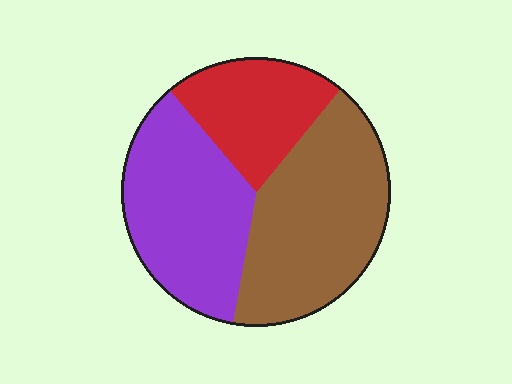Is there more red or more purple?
Purple.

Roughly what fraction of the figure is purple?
Purple covers roughly 35% of the figure.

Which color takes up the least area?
Red, at roughly 20%.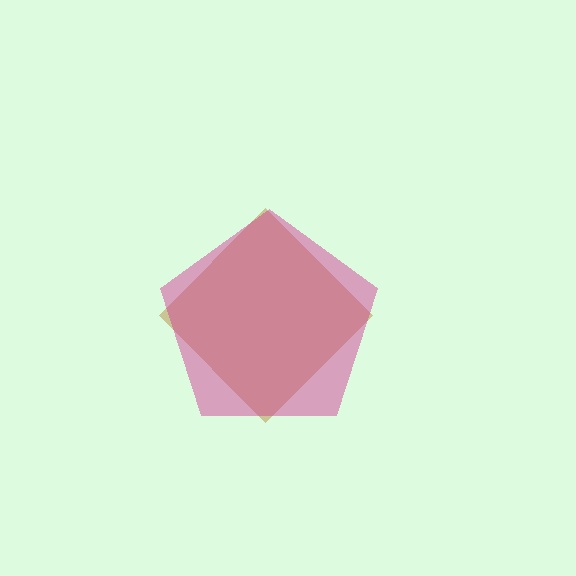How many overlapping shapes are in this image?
There are 2 overlapping shapes in the image.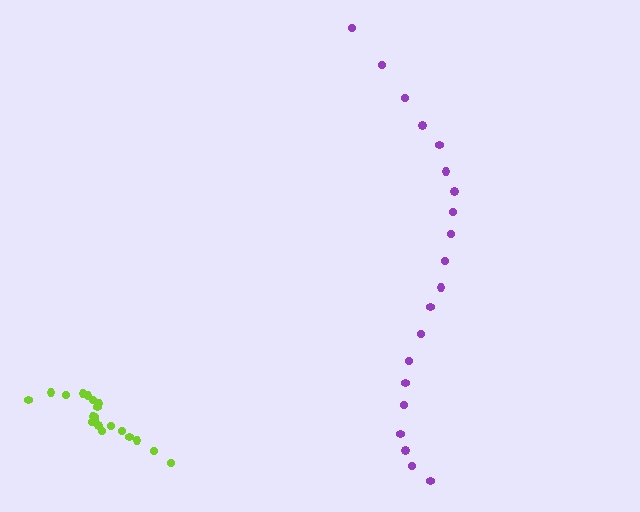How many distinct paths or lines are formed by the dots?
There are 2 distinct paths.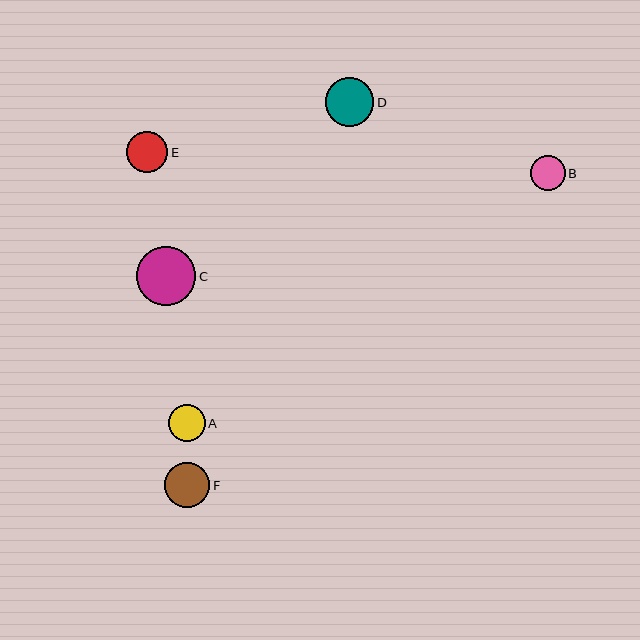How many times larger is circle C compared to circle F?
Circle C is approximately 1.3 times the size of circle F.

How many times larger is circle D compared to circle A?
Circle D is approximately 1.3 times the size of circle A.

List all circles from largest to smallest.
From largest to smallest: C, D, F, E, A, B.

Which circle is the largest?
Circle C is the largest with a size of approximately 59 pixels.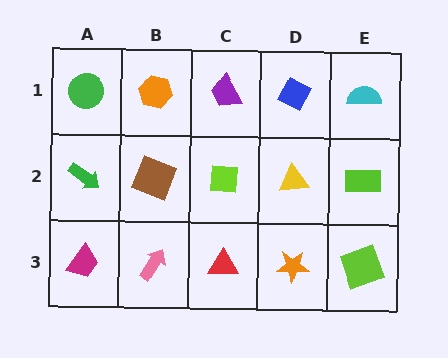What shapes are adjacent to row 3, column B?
A brown square (row 2, column B), a magenta trapezoid (row 3, column A), a red triangle (row 3, column C).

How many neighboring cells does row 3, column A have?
2.